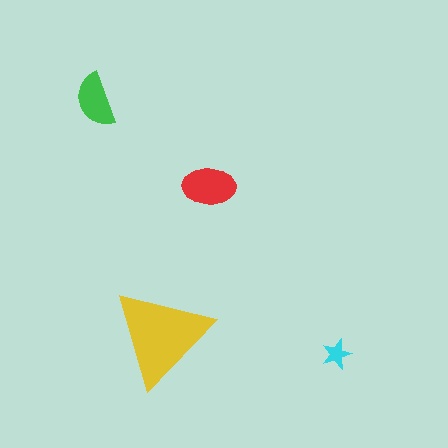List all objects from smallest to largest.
The cyan star, the green semicircle, the red ellipse, the yellow triangle.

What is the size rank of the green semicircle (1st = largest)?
3rd.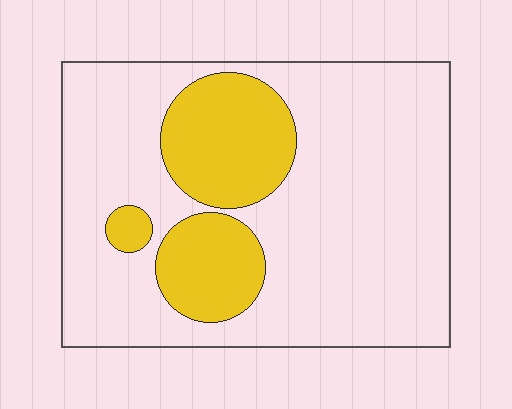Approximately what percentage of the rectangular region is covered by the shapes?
Approximately 25%.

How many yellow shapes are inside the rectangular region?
3.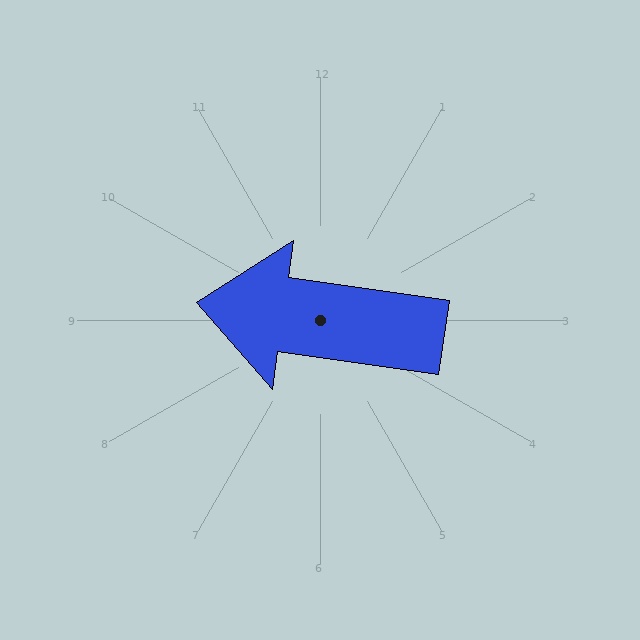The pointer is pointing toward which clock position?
Roughly 9 o'clock.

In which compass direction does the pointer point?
West.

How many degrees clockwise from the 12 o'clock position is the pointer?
Approximately 278 degrees.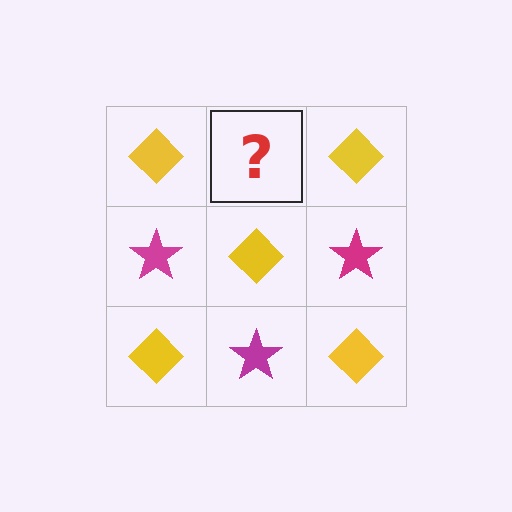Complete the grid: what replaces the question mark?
The question mark should be replaced with a magenta star.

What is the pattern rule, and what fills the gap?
The rule is that it alternates yellow diamond and magenta star in a checkerboard pattern. The gap should be filled with a magenta star.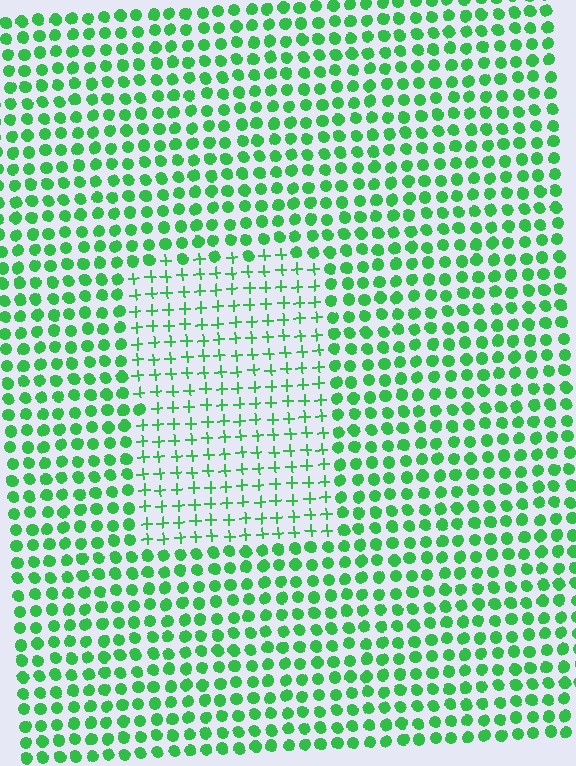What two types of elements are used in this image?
The image uses plus signs inside the rectangle region and circles outside it.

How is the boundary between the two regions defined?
The boundary is defined by a change in element shape: plus signs inside vs. circles outside. All elements share the same color and spacing.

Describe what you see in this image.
The image is filled with small green elements arranged in a uniform grid. A rectangle-shaped region contains plus signs, while the surrounding area contains circles. The boundary is defined purely by the change in element shape.